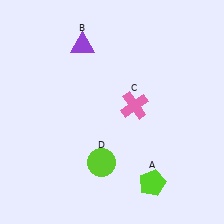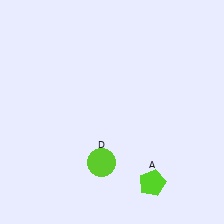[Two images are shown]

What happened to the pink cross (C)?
The pink cross (C) was removed in Image 2. It was in the top-right area of Image 1.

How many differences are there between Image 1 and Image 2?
There are 2 differences between the two images.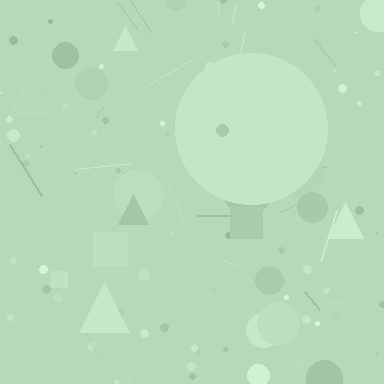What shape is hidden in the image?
A circle is hidden in the image.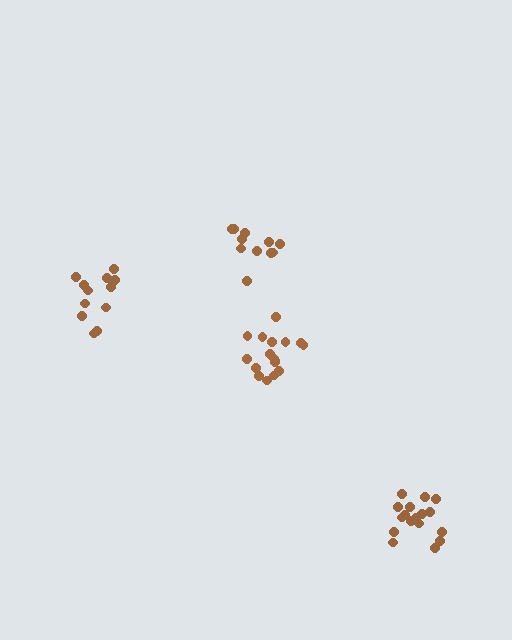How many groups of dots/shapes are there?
There are 4 groups.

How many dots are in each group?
Group 1: 17 dots, Group 2: 12 dots, Group 3: 17 dots, Group 4: 11 dots (57 total).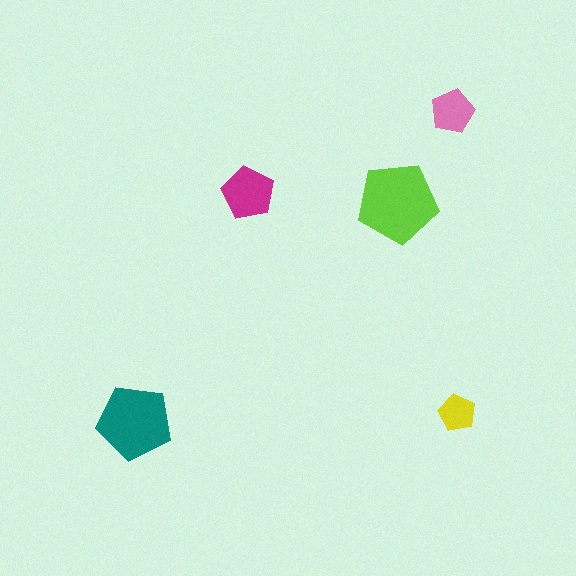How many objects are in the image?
There are 5 objects in the image.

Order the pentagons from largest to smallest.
the lime one, the teal one, the magenta one, the pink one, the yellow one.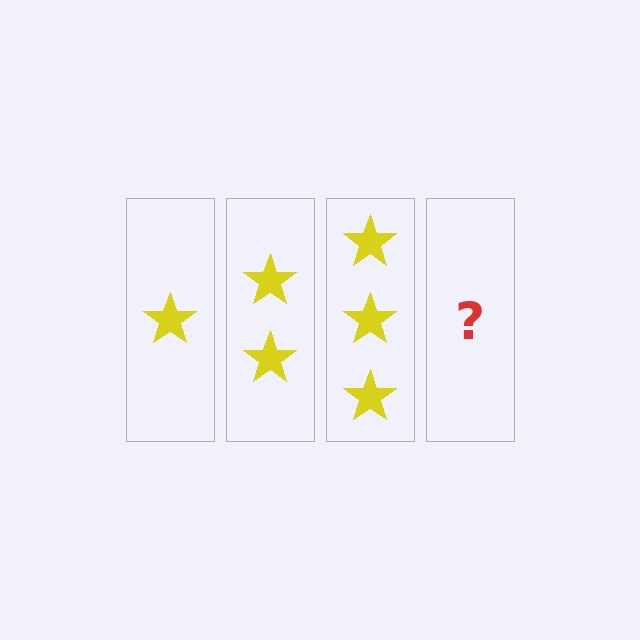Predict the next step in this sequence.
The next step is 4 stars.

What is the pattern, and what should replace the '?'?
The pattern is that each step adds one more star. The '?' should be 4 stars.